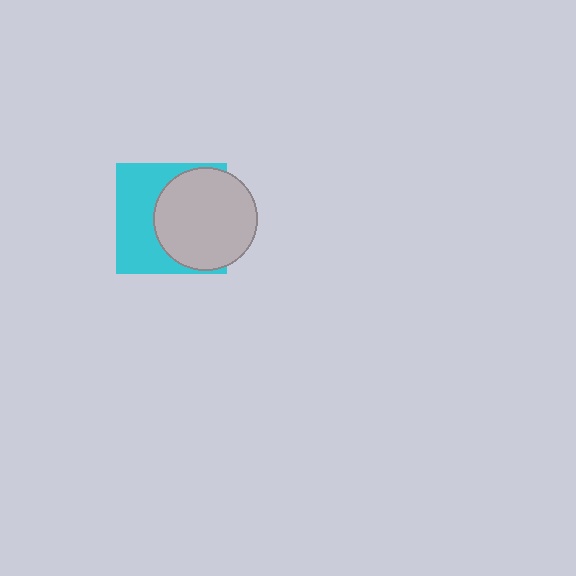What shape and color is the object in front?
The object in front is a light gray circle.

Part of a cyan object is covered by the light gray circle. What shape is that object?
It is a square.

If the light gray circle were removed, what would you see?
You would see the complete cyan square.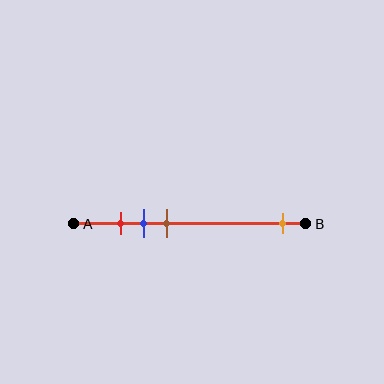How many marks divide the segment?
There are 4 marks dividing the segment.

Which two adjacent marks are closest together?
The red and blue marks are the closest adjacent pair.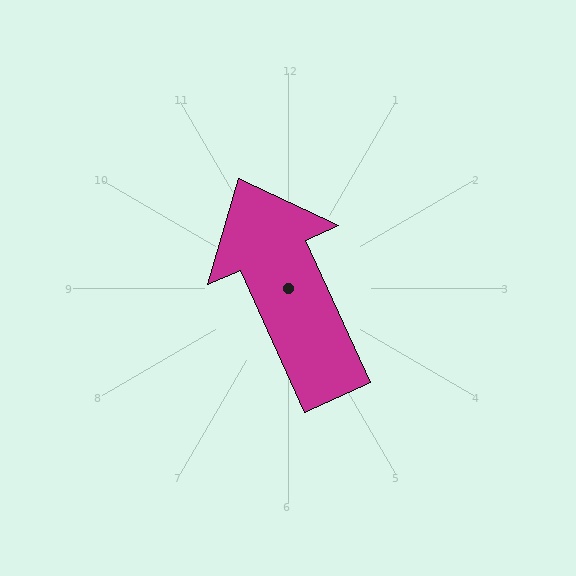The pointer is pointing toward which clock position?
Roughly 11 o'clock.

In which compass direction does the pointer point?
Northwest.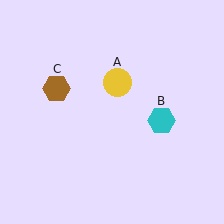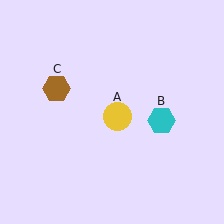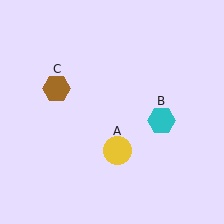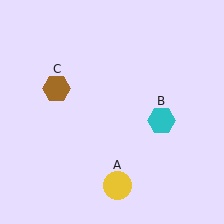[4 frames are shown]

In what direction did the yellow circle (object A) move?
The yellow circle (object A) moved down.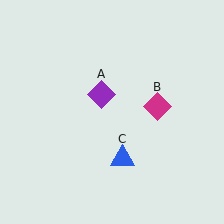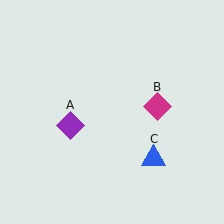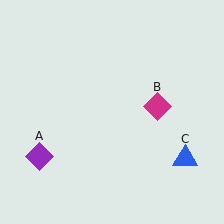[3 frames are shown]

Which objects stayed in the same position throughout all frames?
Magenta diamond (object B) remained stationary.